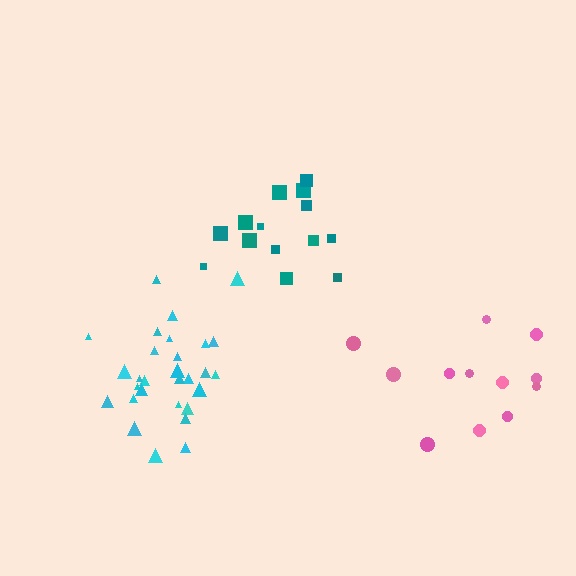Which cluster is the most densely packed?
Cyan.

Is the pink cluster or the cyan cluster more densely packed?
Cyan.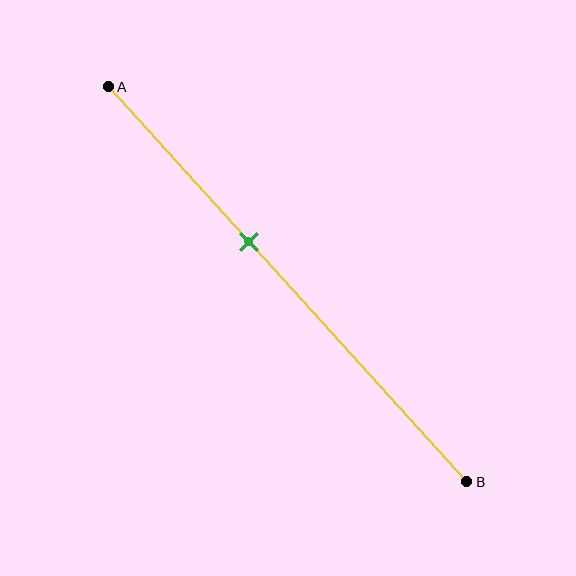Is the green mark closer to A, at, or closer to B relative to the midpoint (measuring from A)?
The green mark is closer to point A than the midpoint of segment AB.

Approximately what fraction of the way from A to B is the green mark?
The green mark is approximately 40% of the way from A to B.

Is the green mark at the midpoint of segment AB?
No, the mark is at about 40% from A, not at the 50% midpoint.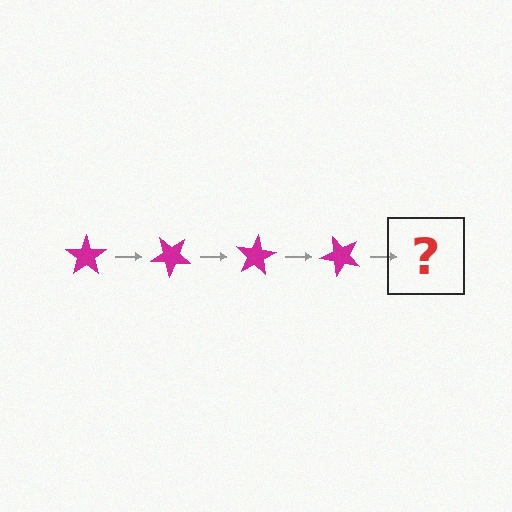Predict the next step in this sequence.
The next step is a magenta star rotated 160 degrees.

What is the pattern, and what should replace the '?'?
The pattern is that the star rotates 40 degrees each step. The '?' should be a magenta star rotated 160 degrees.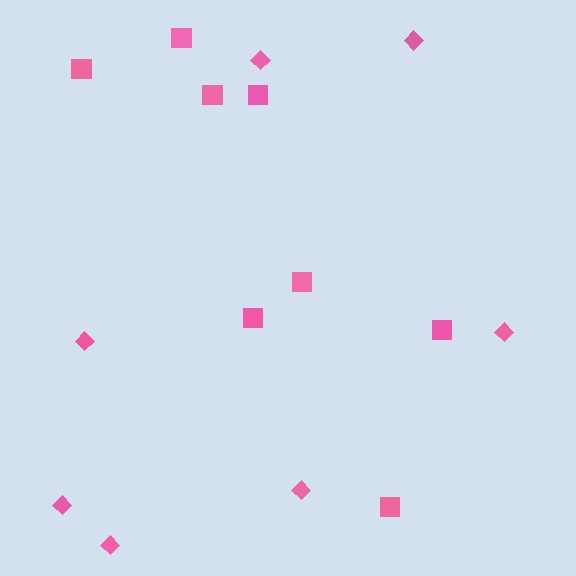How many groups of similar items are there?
There are 2 groups: one group of diamonds (7) and one group of squares (8).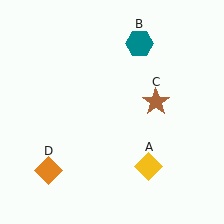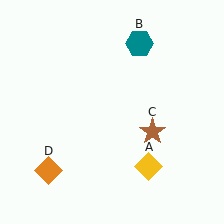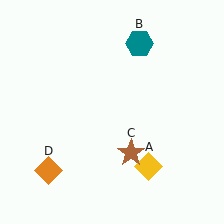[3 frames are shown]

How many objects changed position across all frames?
1 object changed position: brown star (object C).